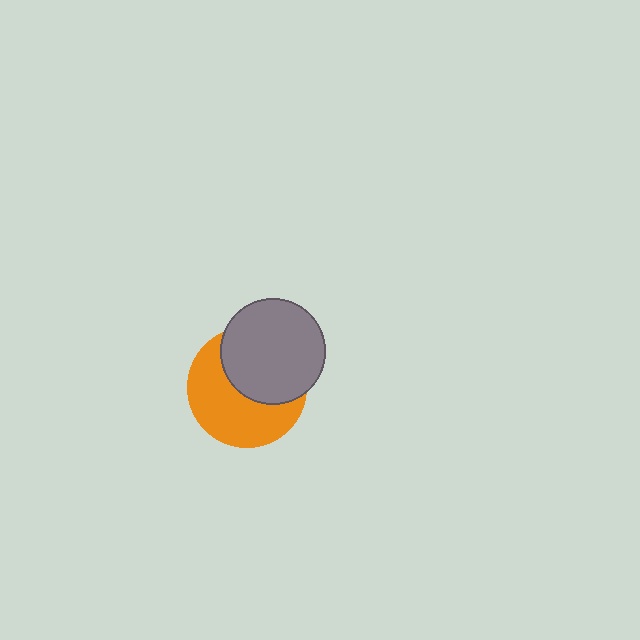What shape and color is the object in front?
The object in front is a gray circle.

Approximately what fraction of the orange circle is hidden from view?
Roughly 46% of the orange circle is hidden behind the gray circle.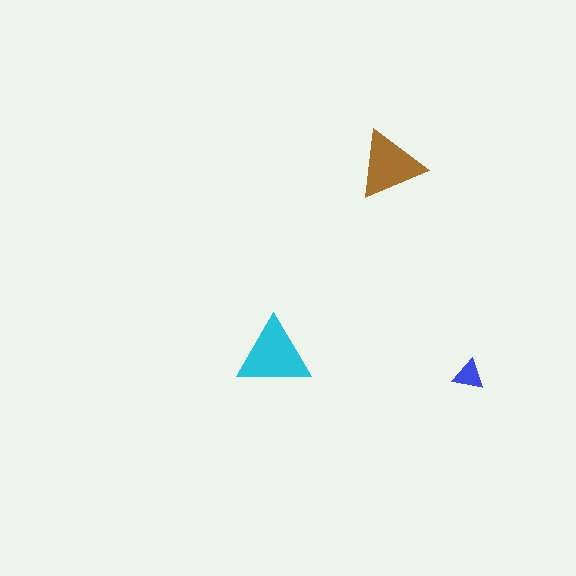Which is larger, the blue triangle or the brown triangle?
The brown one.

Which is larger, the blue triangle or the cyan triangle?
The cyan one.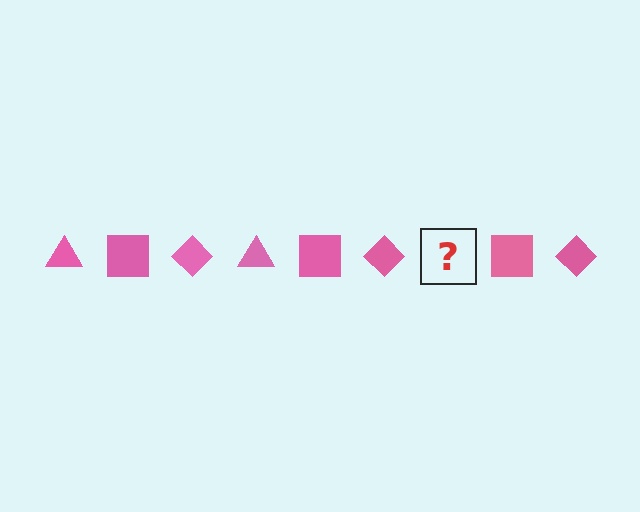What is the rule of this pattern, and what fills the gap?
The rule is that the pattern cycles through triangle, square, diamond shapes in pink. The gap should be filled with a pink triangle.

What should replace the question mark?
The question mark should be replaced with a pink triangle.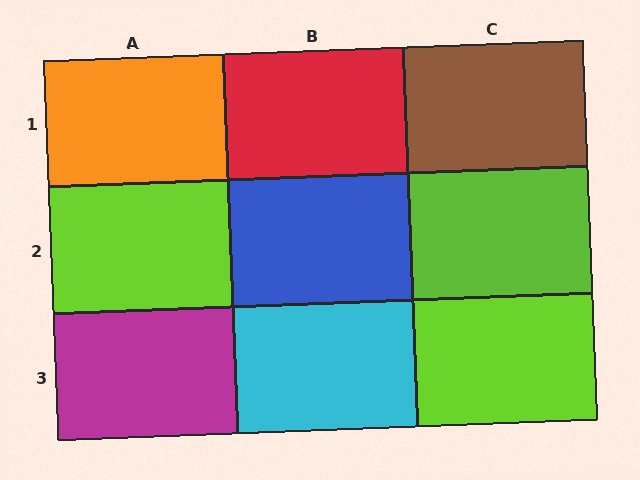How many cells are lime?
3 cells are lime.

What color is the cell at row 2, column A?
Lime.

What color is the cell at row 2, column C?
Lime.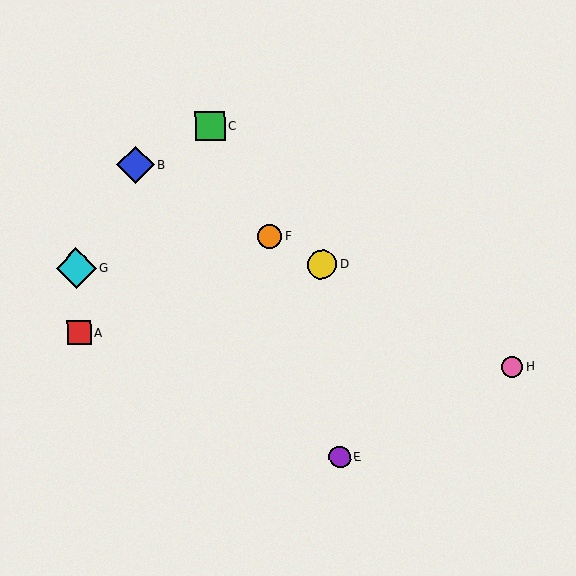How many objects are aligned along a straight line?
4 objects (B, D, F, H) are aligned along a straight line.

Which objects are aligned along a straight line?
Objects B, D, F, H are aligned along a straight line.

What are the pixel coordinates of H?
Object H is at (513, 367).